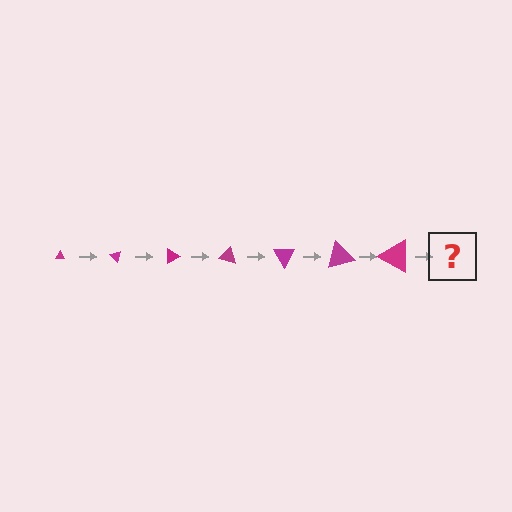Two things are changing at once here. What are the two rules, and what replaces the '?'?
The two rules are that the triangle grows larger each step and it rotates 45 degrees each step. The '?' should be a triangle, larger than the previous one and rotated 315 degrees from the start.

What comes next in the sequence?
The next element should be a triangle, larger than the previous one and rotated 315 degrees from the start.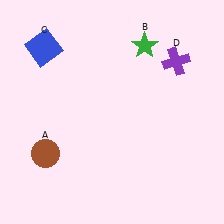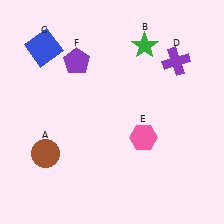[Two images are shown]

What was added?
A pink hexagon (E), a purple pentagon (F) were added in Image 2.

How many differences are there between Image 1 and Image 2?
There are 2 differences between the two images.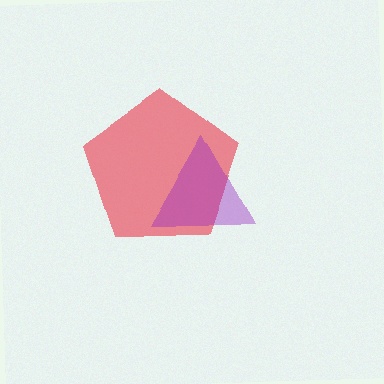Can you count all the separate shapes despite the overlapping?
Yes, there are 2 separate shapes.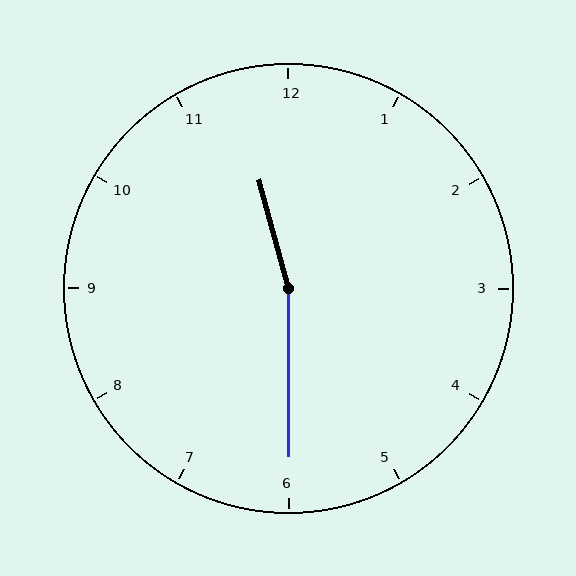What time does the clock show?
11:30.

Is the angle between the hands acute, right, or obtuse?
It is obtuse.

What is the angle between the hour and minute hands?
Approximately 165 degrees.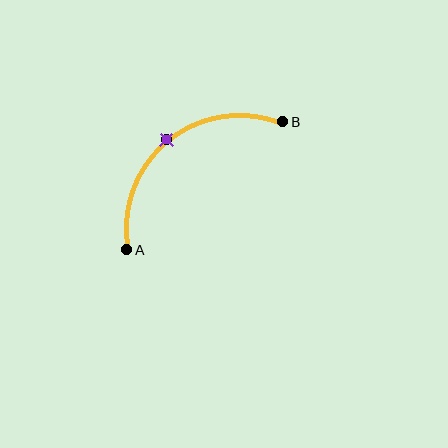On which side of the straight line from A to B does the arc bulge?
The arc bulges above and to the left of the straight line connecting A and B.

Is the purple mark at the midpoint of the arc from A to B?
Yes. The purple mark lies on the arc at equal arc-length from both A and B — it is the arc midpoint.